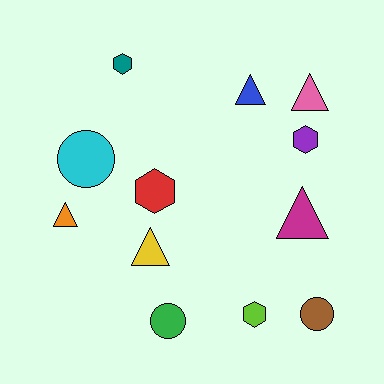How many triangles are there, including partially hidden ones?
There are 5 triangles.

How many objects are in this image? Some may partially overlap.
There are 12 objects.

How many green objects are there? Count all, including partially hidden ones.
There is 1 green object.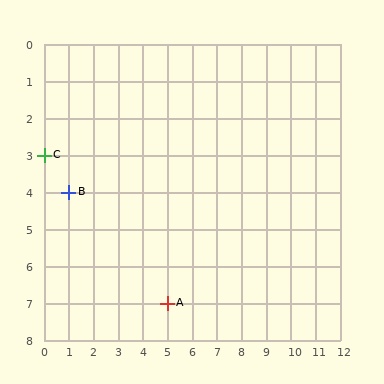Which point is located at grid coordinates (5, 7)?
Point A is at (5, 7).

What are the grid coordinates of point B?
Point B is at grid coordinates (1, 4).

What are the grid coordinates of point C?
Point C is at grid coordinates (0, 3).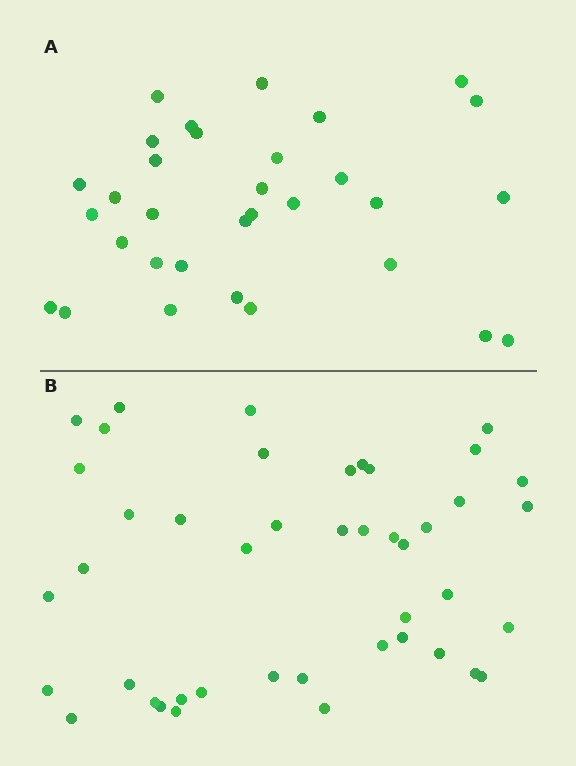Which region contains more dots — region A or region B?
Region B (the bottom region) has more dots.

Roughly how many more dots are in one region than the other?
Region B has roughly 12 or so more dots than region A.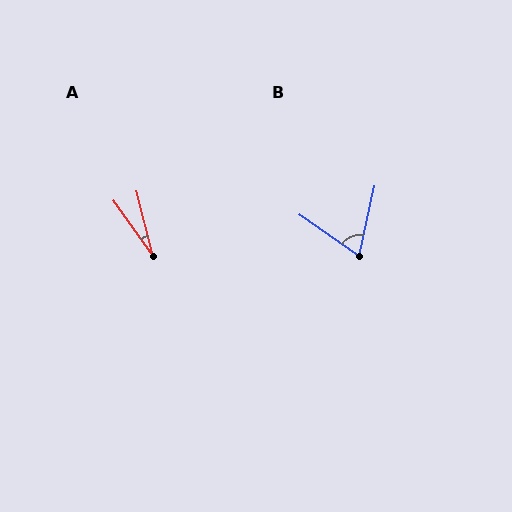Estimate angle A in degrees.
Approximately 21 degrees.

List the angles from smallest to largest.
A (21°), B (67°).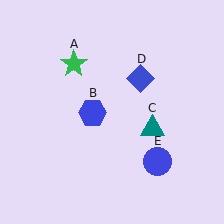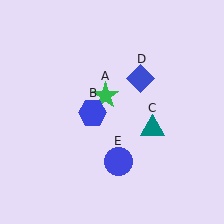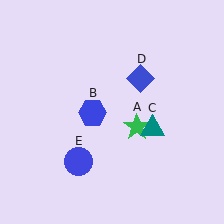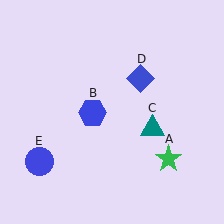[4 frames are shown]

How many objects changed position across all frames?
2 objects changed position: green star (object A), blue circle (object E).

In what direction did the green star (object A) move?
The green star (object A) moved down and to the right.